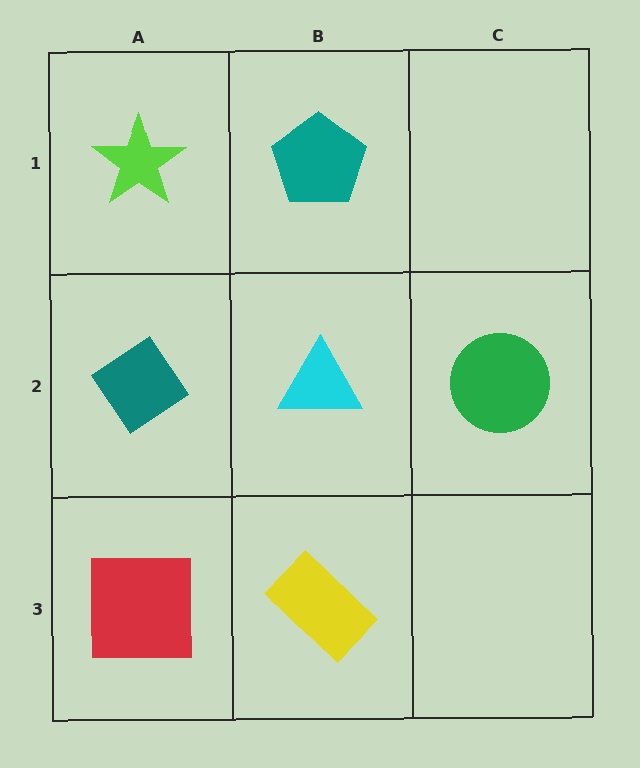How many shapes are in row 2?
3 shapes.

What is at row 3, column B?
A yellow rectangle.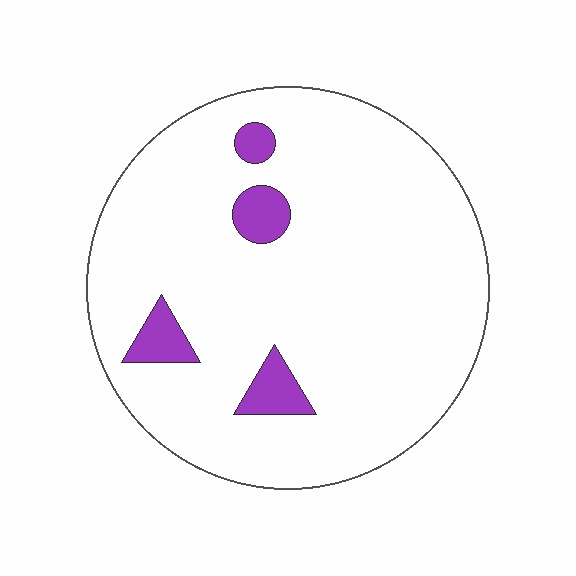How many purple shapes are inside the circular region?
4.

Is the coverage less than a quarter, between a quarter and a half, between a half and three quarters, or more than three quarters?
Less than a quarter.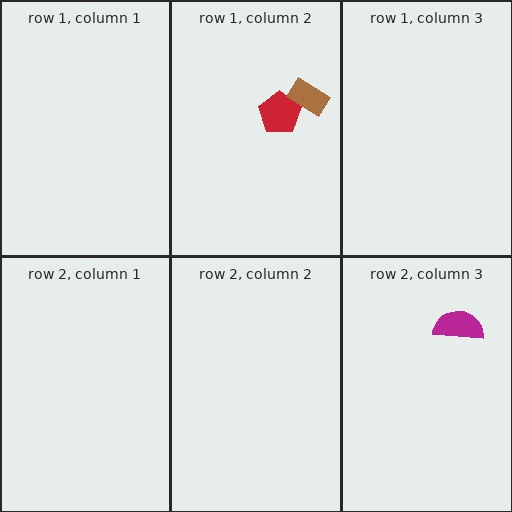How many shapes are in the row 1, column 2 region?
2.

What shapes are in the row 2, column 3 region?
The magenta semicircle.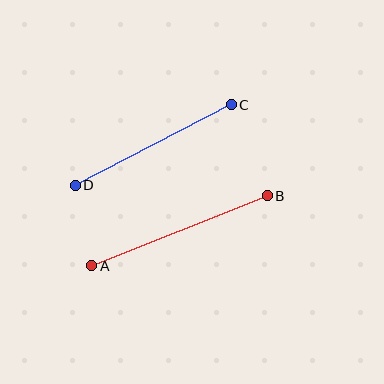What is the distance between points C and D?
The distance is approximately 176 pixels.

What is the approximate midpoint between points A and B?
The midpoint is at approximately (179, 231) pixels.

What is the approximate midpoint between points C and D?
The midpoint is at approximately (153, 145) pixels.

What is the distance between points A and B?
The distance is approximately 189 pixels.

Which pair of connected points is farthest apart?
Points A and B are farthest apart.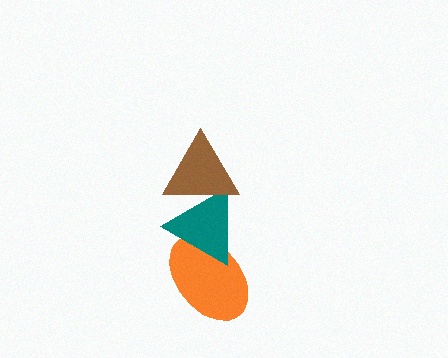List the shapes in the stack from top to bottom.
From top to bottom: the brown triangle, the teal triangle, the orange ellipse.